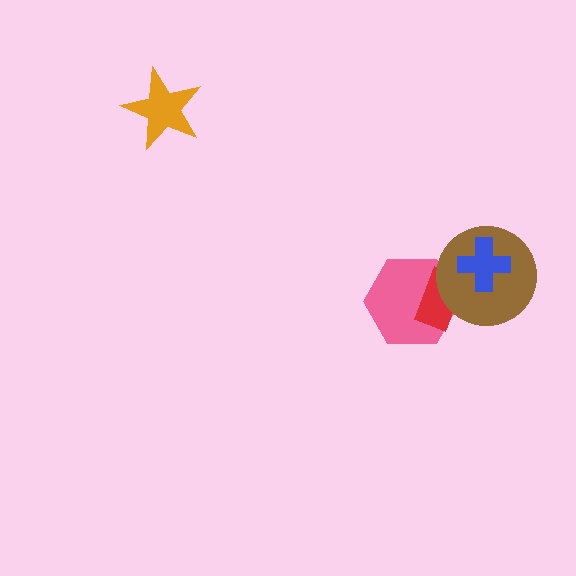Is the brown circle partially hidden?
Yes, it is partially covered by another shape.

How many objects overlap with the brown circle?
3 objects overlap with the brown circle.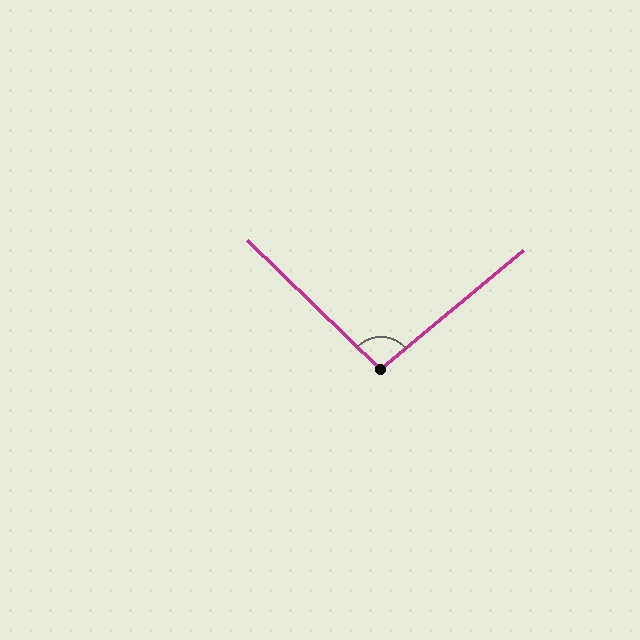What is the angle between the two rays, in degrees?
Approximately 96 degrees.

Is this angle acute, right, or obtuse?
It is obtuse.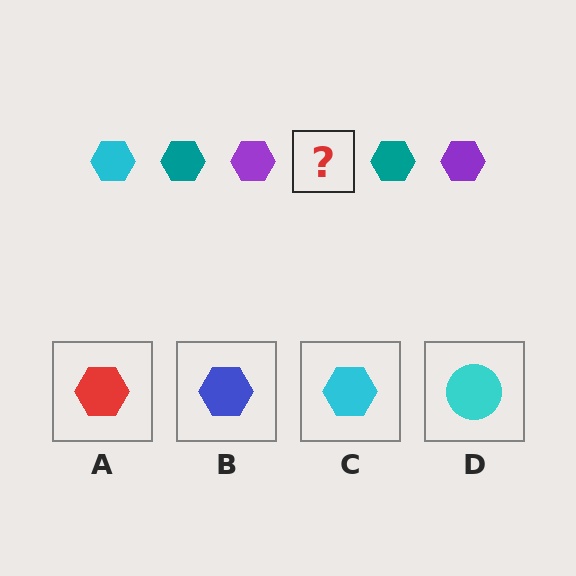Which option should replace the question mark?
Option C.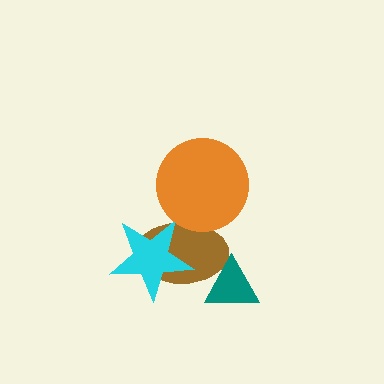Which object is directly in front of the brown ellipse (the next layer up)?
The cyan star is directly in front of the brown ellipse.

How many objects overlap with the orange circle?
1 object overlaps with the orange circle.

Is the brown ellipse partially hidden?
Yes, it is partially covered by another shape.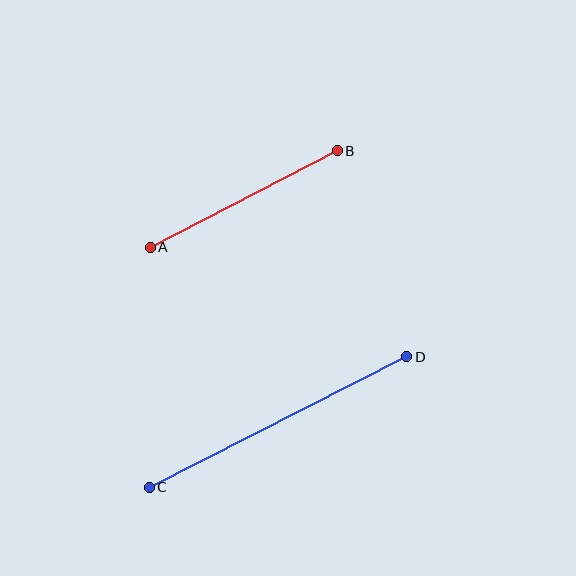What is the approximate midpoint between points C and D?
The midpoint is at approximately (278, 422) pixels.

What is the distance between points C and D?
The distance is approximately 288 pixels.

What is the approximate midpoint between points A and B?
The midpoint is at approximately (244, 199) pixels.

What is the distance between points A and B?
The distance is approximately 211 pixels.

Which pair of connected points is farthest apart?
Points C and D are farthest apart.